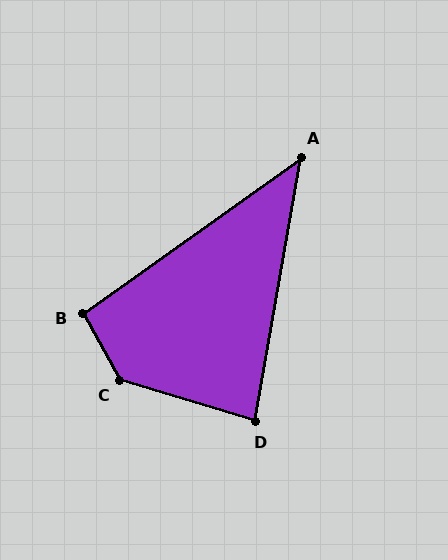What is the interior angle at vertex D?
Approximately 83 degrees (acute).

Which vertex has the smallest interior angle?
A, at approximately 45 degrees.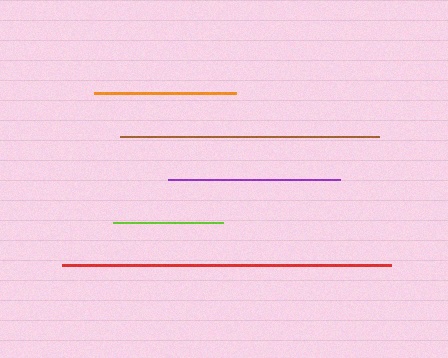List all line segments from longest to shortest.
From longest to shortest: red, brown, purple, orange, lime.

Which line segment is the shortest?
The lime line is the shortest at approximately 109 pixels.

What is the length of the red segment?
The red segment is approximately 329 pixels long.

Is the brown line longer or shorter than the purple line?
The brown line is longer than the purple line.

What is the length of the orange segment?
The orange segment is approximately 143 pixels long.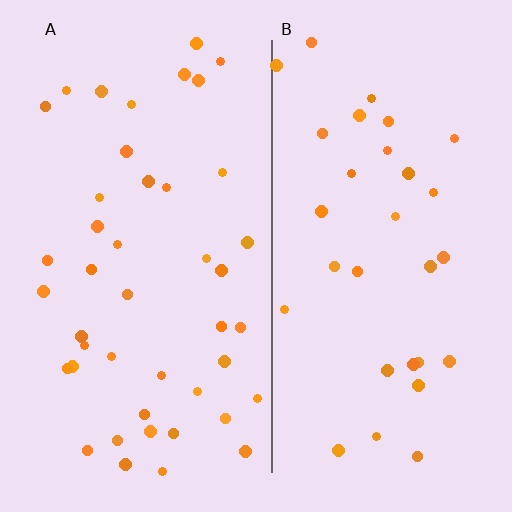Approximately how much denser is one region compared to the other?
Approximately 1.4× — region A over region B.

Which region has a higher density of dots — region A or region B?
A (the left).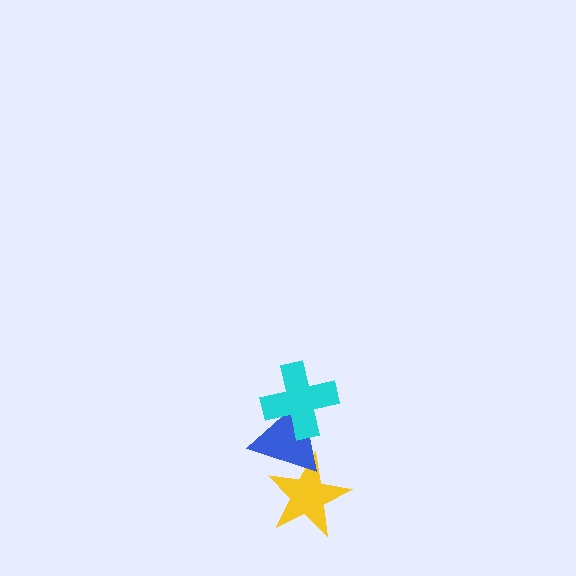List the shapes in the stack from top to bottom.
From top to bottom: the cyan cross, the blue triangle, the yellow star.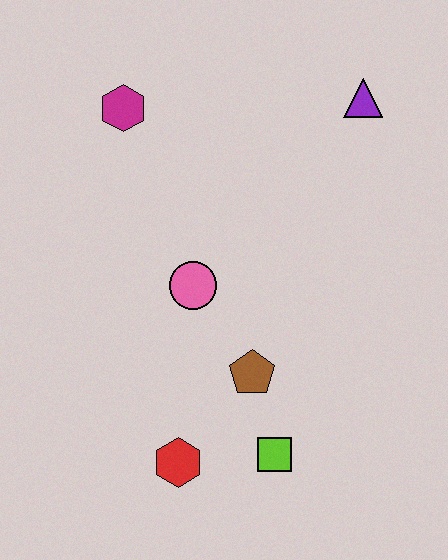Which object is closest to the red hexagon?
The lime square is closest to the red hexagon.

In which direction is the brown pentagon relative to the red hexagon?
The brown pentagon is above the red hexagon.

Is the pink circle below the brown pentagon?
No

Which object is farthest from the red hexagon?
The purple triangle is farthest from the red hexagon.